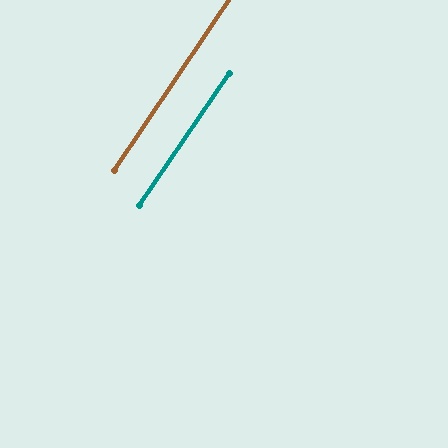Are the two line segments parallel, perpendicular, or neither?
Parallel — their directions differ by only 0.7°.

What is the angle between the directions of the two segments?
Approximately 1 degree.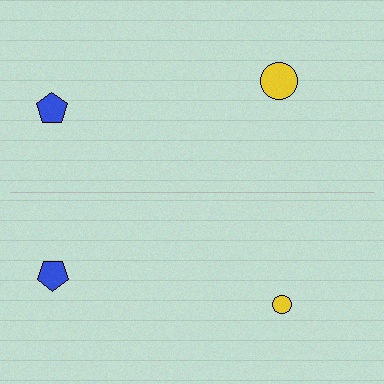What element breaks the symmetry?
The yellow circle on the bottom side has a different size than its mirror counterpart.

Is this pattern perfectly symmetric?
No, the pattern is not perfectly symmetric. The yellow circle on the bottom side has a different size than its mirror counterpart.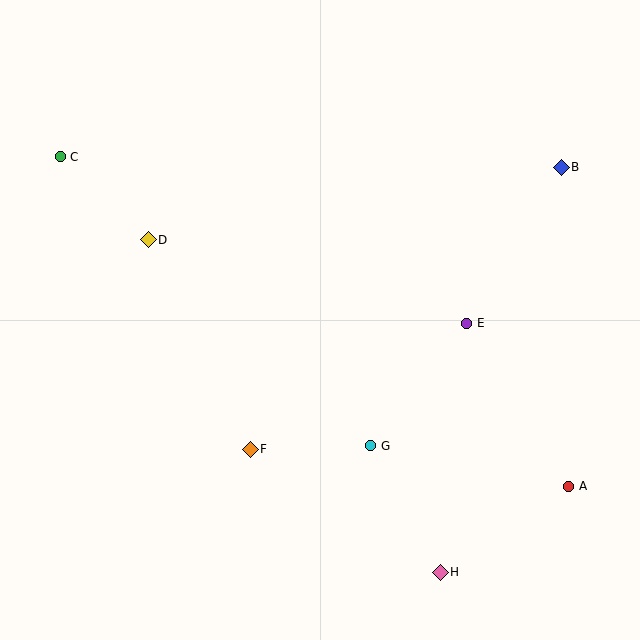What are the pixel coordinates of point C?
Point C is at (60, 157).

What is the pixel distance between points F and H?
The distance between F and H is 226 pixels.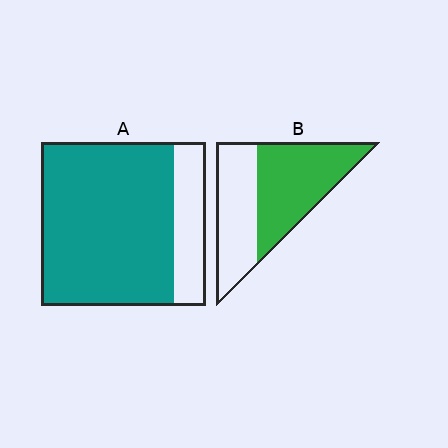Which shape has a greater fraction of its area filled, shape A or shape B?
Shape A.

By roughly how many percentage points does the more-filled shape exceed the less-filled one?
By roughly 25 percentage points (A over B).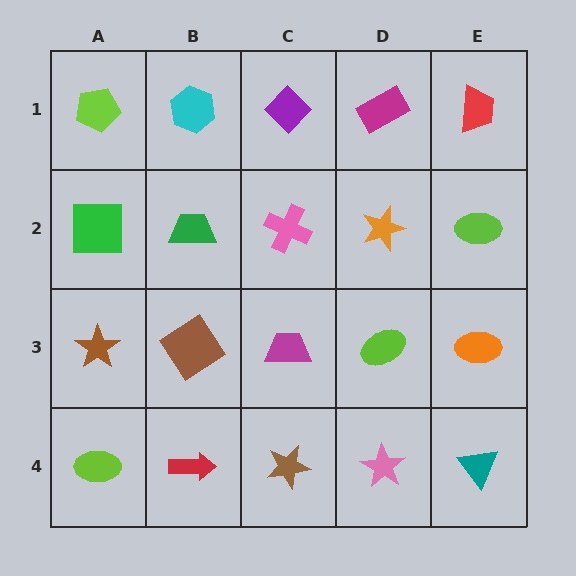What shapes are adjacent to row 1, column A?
A green square (row 2, column A), a cyan hexagon (row 1, column B).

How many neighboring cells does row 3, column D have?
4.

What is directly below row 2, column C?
A magenta trapezoid.